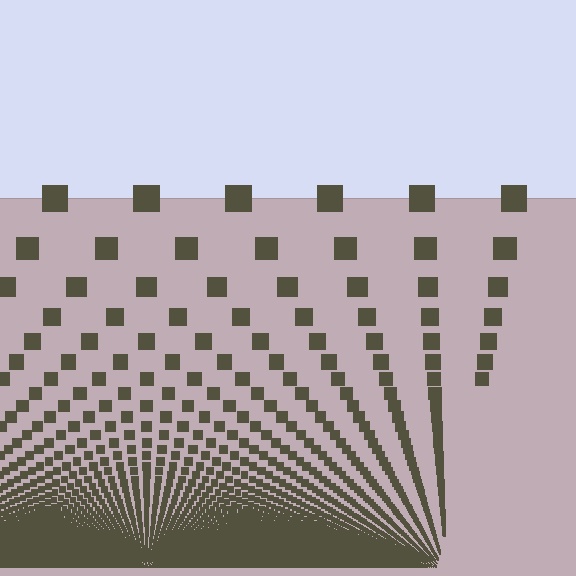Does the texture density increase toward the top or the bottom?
Density increases toward the bottom.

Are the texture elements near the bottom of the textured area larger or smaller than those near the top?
Smaller. The gradient is inverted — elements near the bottom are smaller and denser.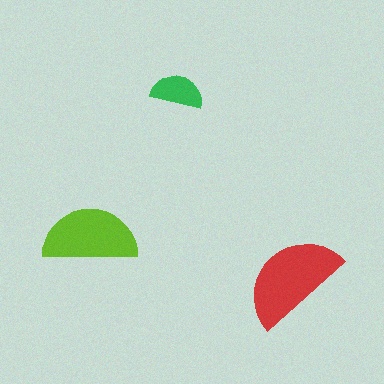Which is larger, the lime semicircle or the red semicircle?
The red one.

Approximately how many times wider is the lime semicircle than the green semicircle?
About 2 times wider.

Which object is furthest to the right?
The red semicircle is rightmost.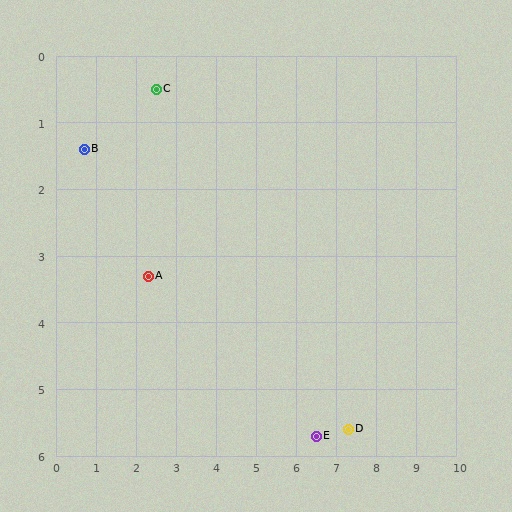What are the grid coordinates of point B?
Point B is at approximately (0.7, 1.4).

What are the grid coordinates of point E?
Point E is at approximately (6.5, 5.7).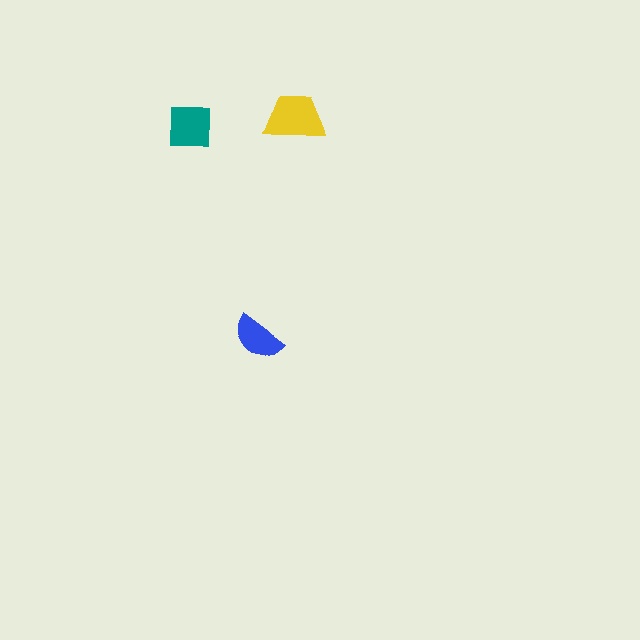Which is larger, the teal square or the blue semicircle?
The teal square.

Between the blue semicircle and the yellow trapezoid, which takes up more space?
The yellow trapezoid.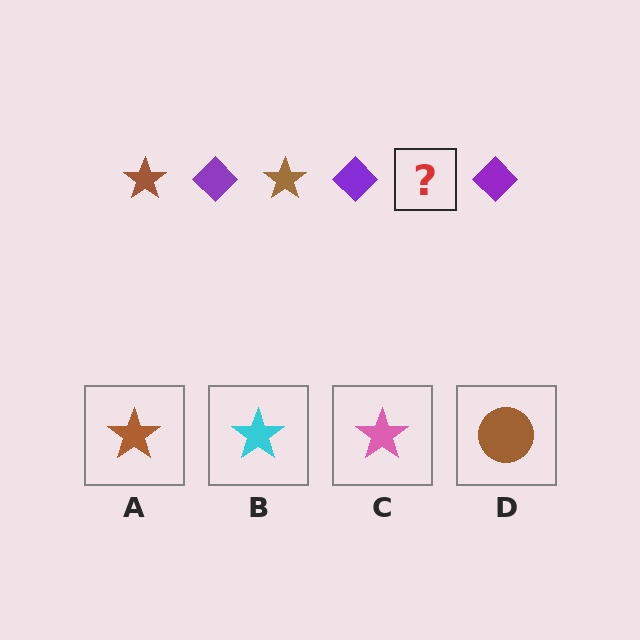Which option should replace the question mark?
Option A.